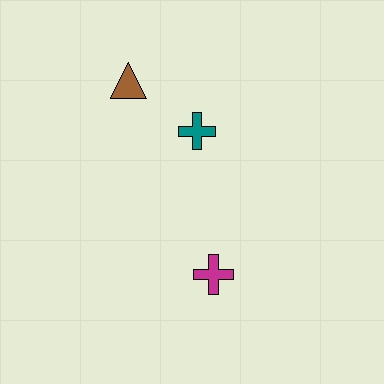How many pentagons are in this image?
There are no pentagons.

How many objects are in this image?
There are 3 objects.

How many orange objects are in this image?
There are no orange objects.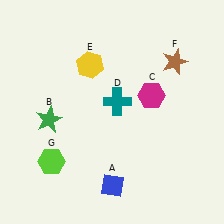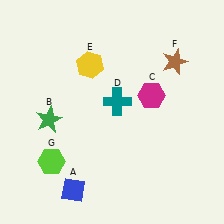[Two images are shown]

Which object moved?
The blue diamond (A) moved left.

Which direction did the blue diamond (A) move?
The blue diamond (A) moved left.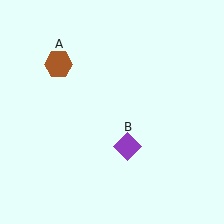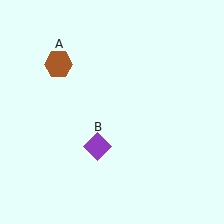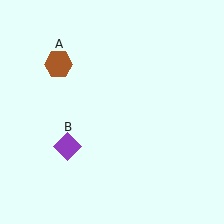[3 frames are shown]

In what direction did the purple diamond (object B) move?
The purple diamond (object B) moved left.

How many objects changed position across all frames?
1 object changed position: purple diamond (object B).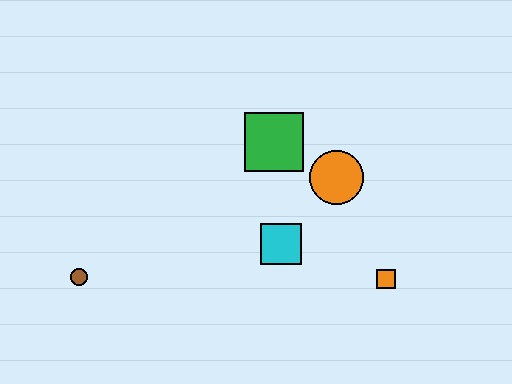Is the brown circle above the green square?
No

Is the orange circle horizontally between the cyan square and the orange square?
Yes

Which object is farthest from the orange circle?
The brown circle is farthest from the orange circle.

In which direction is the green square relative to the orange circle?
The green square is to the left of the orange circle.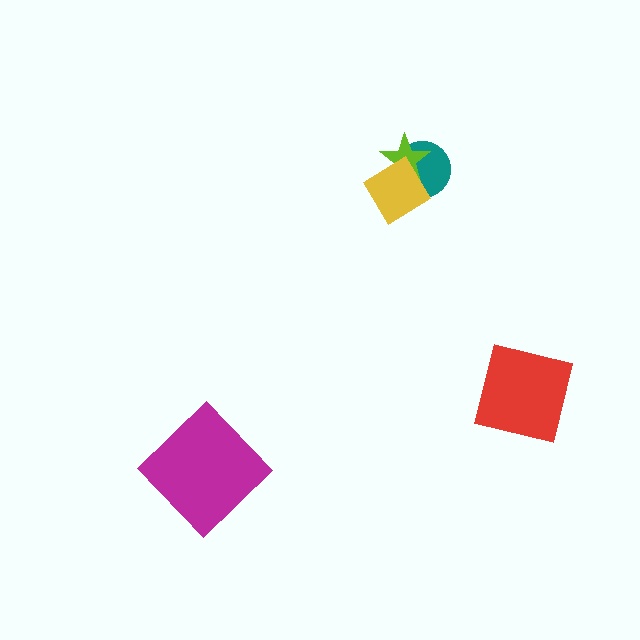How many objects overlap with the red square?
0 objects overlap with the red square.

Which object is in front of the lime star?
The yellow diamond is in front of the lime star.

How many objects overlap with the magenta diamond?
0 objects overlap with the magenta diamond.